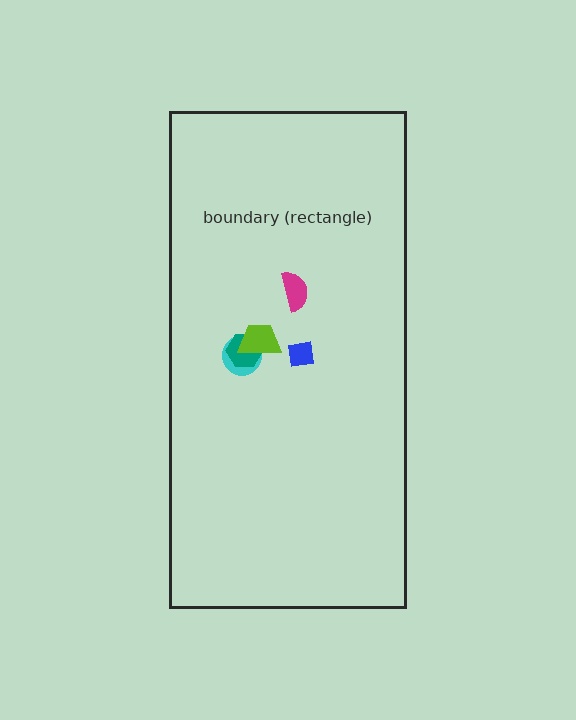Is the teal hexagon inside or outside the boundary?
Inside.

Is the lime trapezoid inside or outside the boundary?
Inside.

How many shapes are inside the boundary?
5 inside, 0 outside.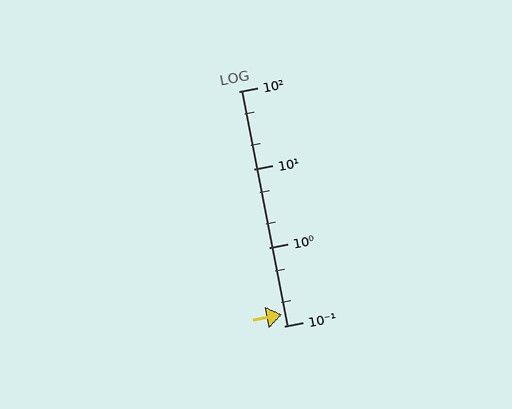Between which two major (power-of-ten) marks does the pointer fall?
The pointer is between 0.1 and 1.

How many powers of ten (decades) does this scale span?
The scale spans 3 decades, from 0.1 to 100.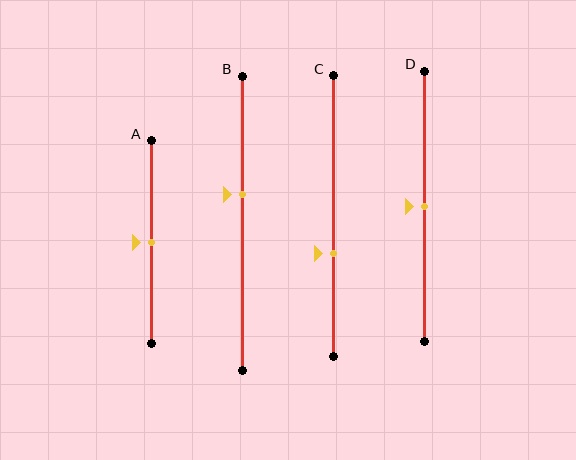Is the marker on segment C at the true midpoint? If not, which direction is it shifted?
No, the marker on segment C is shifted downward by about 13% of the segment length.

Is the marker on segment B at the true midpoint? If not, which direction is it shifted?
No, the marker on segment B is shifted upward by about 10% of the segment length.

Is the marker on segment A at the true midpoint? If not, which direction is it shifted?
Yes, the marker on segment A is at the true midpoint.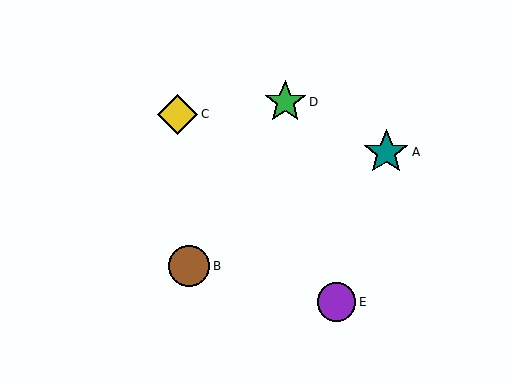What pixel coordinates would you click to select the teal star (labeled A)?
Click at (386, 152) to select the teal star A.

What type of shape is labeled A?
Shape A is a teal star.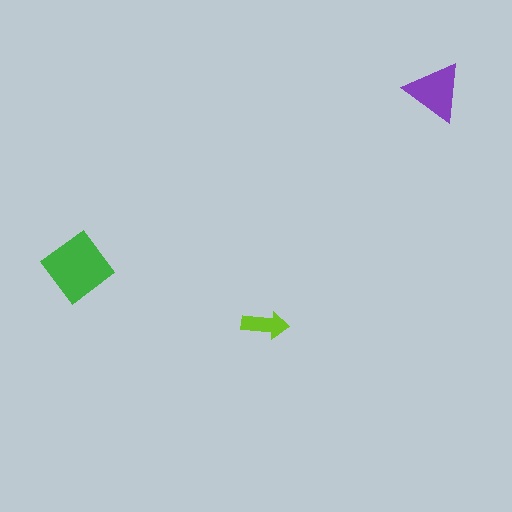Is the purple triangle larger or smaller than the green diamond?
Smaller.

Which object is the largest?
The green diamond.